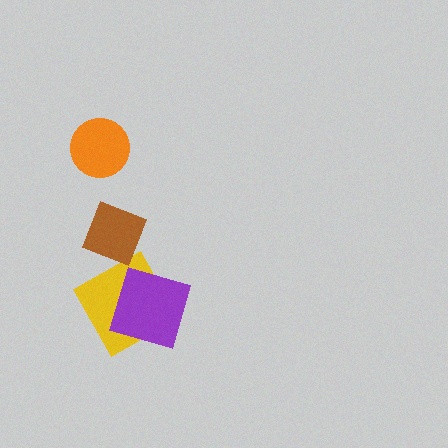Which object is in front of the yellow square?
The purple diamond is in front of the yellow square.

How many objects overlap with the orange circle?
0 objects overlap with the orange circle.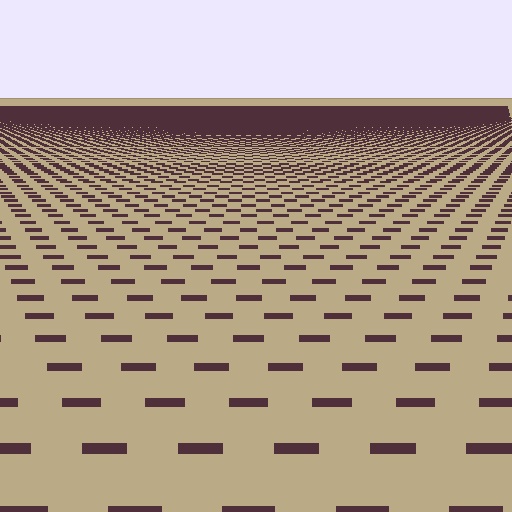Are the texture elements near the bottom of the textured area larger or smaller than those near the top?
Larger. Near the bottom, elements are closer to the viewer and appear at a bigger on-screen size.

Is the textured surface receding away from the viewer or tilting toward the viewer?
The surface is receding away from the viewer. Texture elements get smaller and denser toward the top.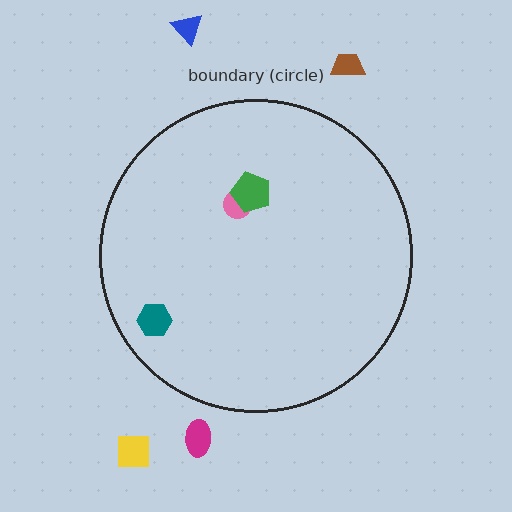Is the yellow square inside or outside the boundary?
Outside.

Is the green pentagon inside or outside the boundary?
Inside.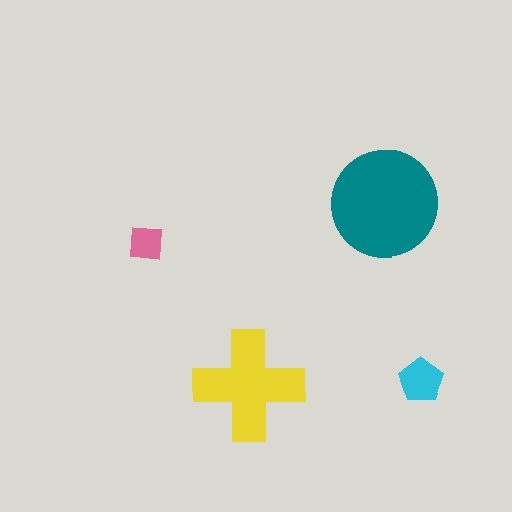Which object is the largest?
The teal circle.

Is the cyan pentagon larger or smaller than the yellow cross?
Smaller.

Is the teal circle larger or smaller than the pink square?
Larger.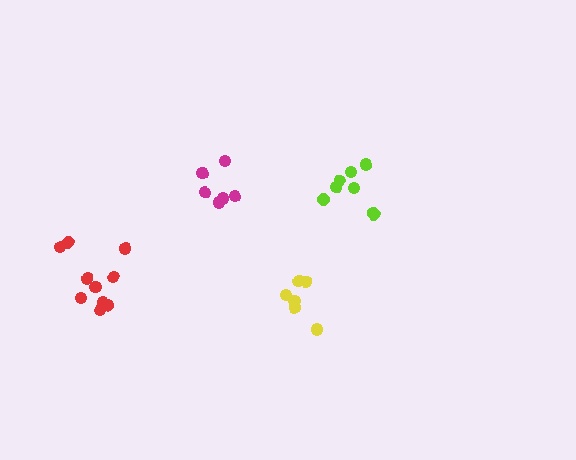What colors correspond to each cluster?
The clusters are colored: magenta, red, lime, yellow.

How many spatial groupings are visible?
There are 4 spatial groupings.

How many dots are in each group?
Group 1: 6 dots, Group 2: 10 dots, Group 3: 8 dots, Group 4: 6 dots (30 total).